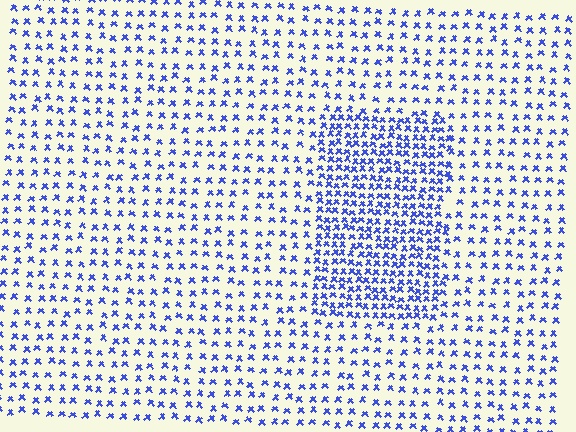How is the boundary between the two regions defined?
The boundary is defined by a change in element density (approximately 2.2x ratio). All elements are the same color, size, and shape.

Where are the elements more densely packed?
The elements are more densely packed inside the rectangle boundary.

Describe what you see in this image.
The image contains small blue elements arranged at two different densities. A rectangle-shaped region is visible where the elements are more densely packed than the surrounding area.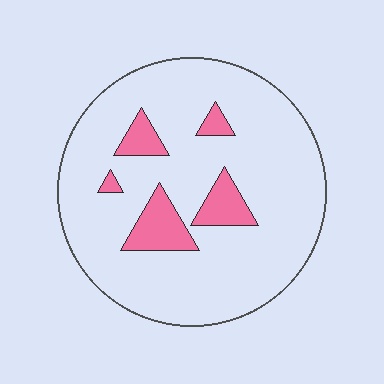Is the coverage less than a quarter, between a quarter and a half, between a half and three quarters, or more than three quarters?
Less than a quarter.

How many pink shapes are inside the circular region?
5.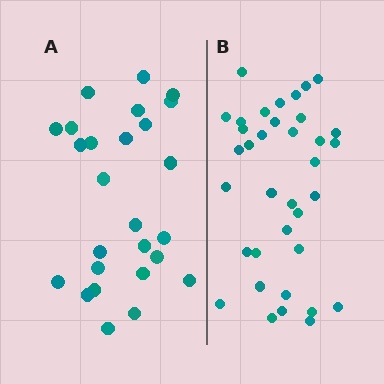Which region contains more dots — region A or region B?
Region B (the right region) has more dots.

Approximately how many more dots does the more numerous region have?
Region B has roughly 10 or so more dots than region A.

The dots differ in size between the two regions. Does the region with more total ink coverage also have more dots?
No. Region A has more total ink coverage because its dots are larger, but region B actually contains more individual dots. Total area can be misleading — the number of items is what matters here.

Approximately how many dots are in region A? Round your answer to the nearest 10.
About 30 dots. (The exact count is 26, which rounds to 30.)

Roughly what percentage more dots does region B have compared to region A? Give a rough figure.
About 40% more.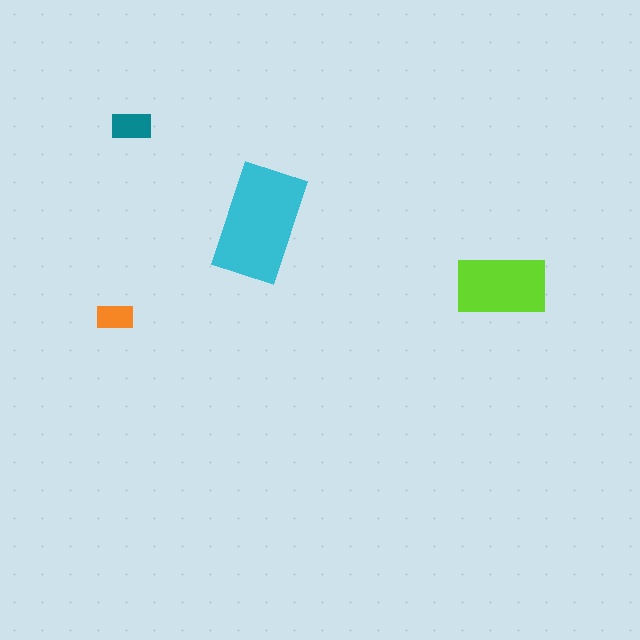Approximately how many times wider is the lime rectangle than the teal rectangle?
About 2 times wider.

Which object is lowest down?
The orange rectangle is bottommost.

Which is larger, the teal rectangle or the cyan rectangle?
The cyan one.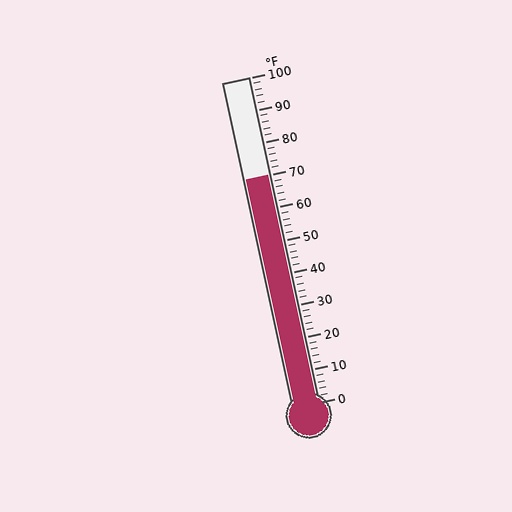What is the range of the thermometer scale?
The thermometer scale ranges from 0°F to 100°F.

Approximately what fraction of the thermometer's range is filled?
The thermometer is filled to approximately 70% of its range.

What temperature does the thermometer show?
The thermometer shows approximately 70°F.